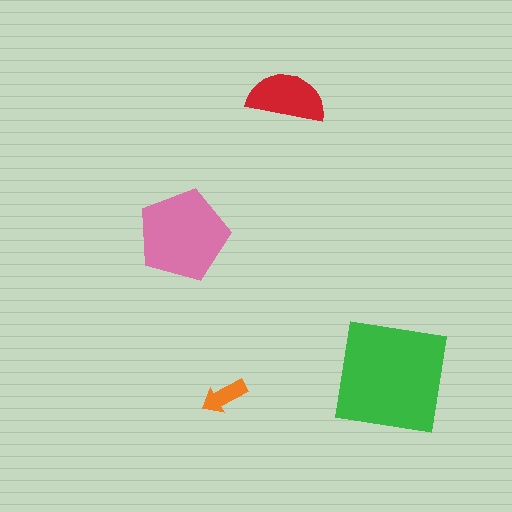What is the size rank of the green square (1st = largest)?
1st.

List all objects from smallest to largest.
The orange arrow, the red semicircle, the pink pentagon, the green square.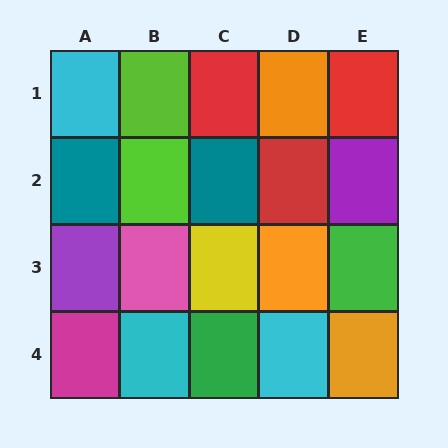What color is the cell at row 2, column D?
Red.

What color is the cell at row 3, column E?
Green.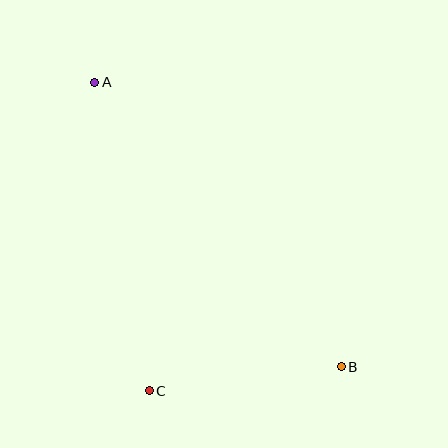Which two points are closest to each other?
Points B and C are closest to each other.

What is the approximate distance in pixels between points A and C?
The distance between A and C is approximately 313 pixels.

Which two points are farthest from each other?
Points A and B are farthest from each other.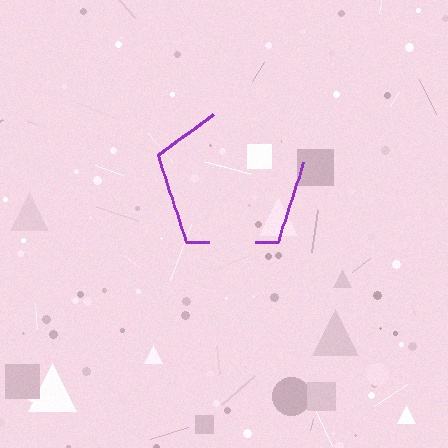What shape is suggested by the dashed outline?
The dashed outline suggests a pentagon.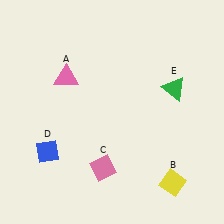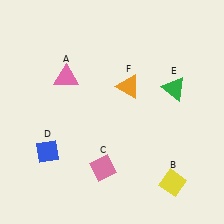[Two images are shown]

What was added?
An orange triangle (F) was added in Image 2.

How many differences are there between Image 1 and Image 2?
There is 1 difference between the two images.